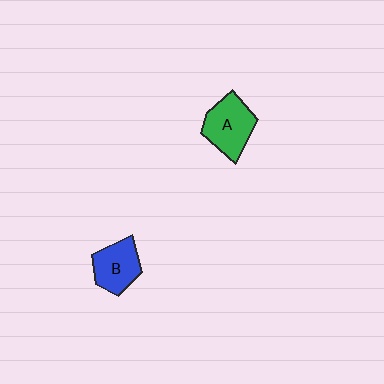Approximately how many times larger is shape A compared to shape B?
Approximately 1.2 times.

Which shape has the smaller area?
Shape B (blue).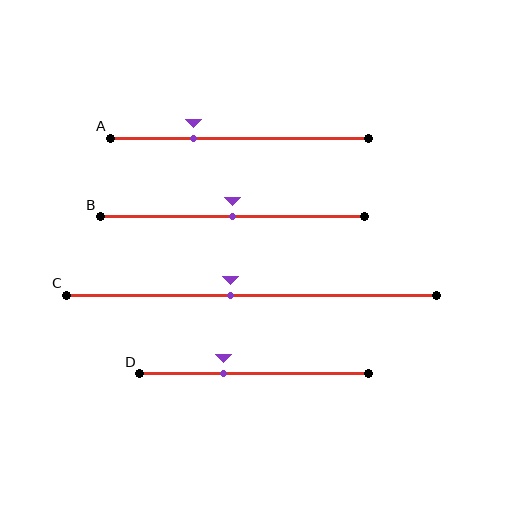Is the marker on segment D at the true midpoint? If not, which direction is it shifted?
No, the marker on segment D is shifted to the left by about 14% of the segment length.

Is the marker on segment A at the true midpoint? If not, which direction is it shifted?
No, the marker on segment A is shifted to the left by about 18% of the segment length.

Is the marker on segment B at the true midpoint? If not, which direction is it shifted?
Yes, the marker on segment B is at the true midpoint.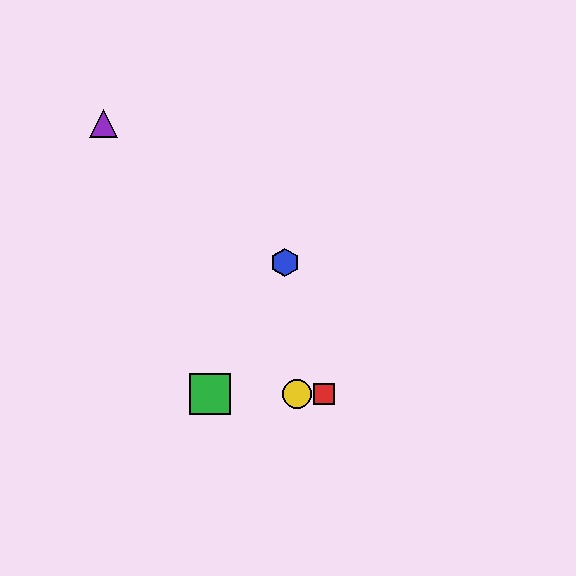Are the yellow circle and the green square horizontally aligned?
Yes, both are at y≈394.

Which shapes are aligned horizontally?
The red square, the green square, the yellow circle are aligned horizontally.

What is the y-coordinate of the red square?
The red square is at y≈394.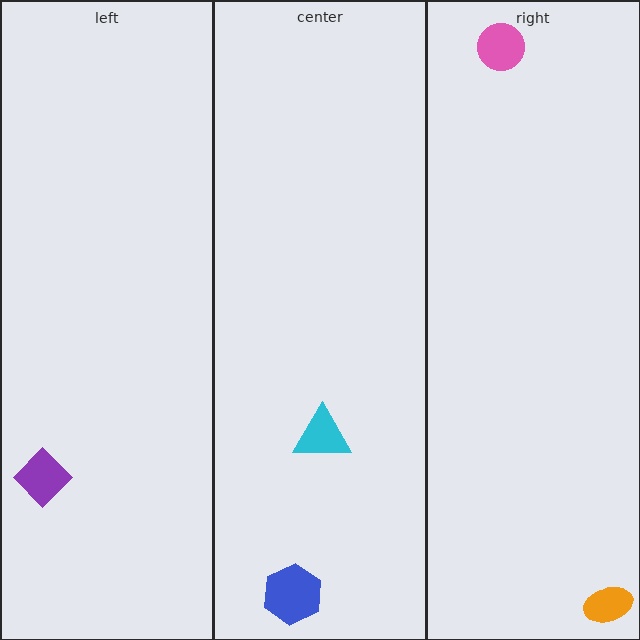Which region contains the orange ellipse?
The right region.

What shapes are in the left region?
The purple diamond.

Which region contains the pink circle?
The right region.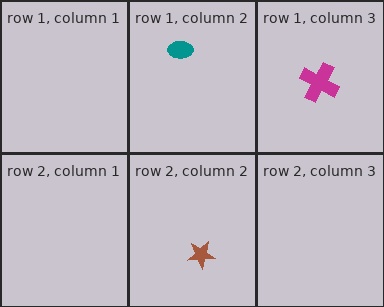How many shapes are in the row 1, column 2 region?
1.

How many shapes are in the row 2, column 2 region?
1.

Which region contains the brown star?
The row 2, column 2 region.